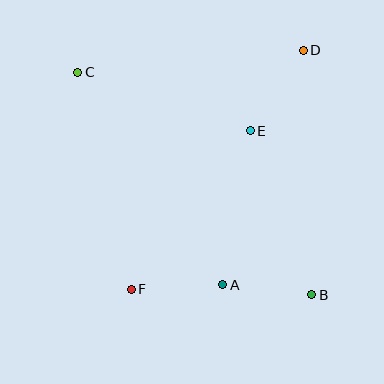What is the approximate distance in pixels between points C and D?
The distance between C and D is approximately 226 pixels.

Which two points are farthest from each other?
Points B and C are farthest from each other.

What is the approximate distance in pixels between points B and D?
The distance between B and D is approximately 244 pixels.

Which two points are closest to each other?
Points A and B are closest to each other.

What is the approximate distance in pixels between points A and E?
The distance between A and E is approximately 156 pixels.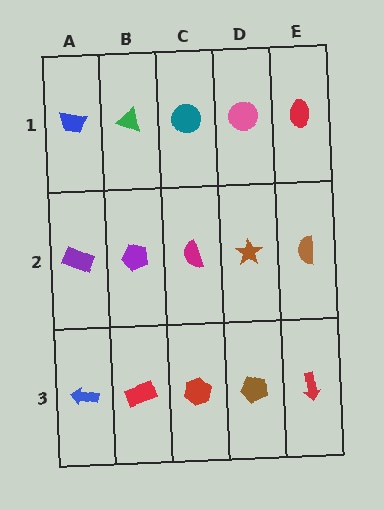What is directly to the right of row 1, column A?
A green triangle.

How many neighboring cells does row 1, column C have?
3.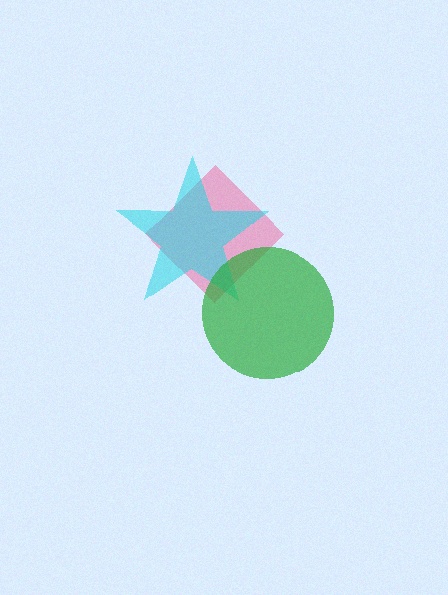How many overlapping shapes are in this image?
There are 3 overlapping shapes in the image.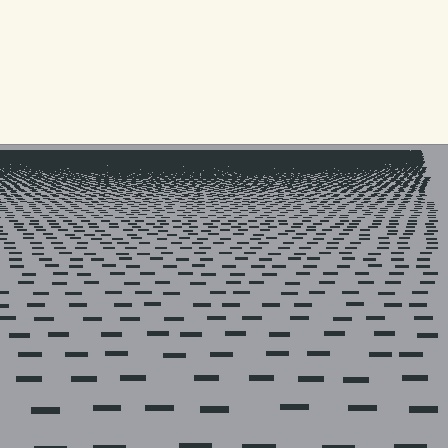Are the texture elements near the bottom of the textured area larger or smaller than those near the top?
Larger. Near the bottom, elements are closer to the viewer and appear at a bigger on-screen size.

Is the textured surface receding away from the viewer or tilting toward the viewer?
The surface is receding away from the viewer. Texture elements get smaller and denser toward the top.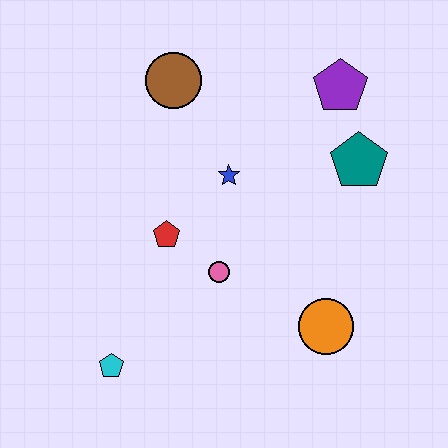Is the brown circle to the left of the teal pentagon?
Yes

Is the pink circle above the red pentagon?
No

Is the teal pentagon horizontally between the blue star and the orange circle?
No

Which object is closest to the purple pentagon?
The teal pentagon is closest to the purple pentagon.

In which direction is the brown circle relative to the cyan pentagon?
The brown circle is above the cyan pentagon.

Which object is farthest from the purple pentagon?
The cyan pentagon is farthest from the purple pentagon.